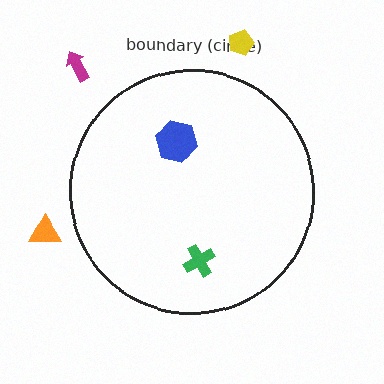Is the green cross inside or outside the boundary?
Inside.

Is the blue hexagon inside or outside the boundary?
Inside.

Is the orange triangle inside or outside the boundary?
Outside.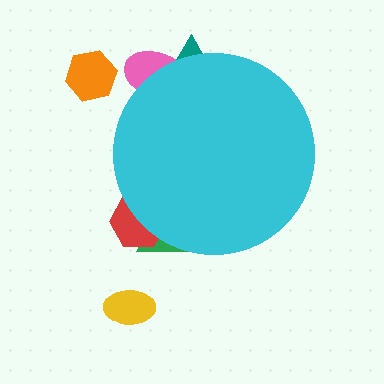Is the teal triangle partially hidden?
Yes, the teal triangle is partially hidden behind the cyan circle.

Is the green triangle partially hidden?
Yes, the green triangle is partially hidden behind the cyan circle.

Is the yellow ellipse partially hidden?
No, the yellow ellipse is fully visible.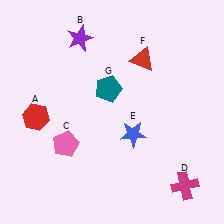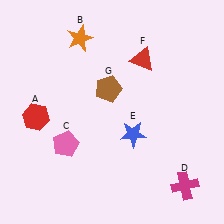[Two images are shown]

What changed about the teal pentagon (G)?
In Image 1, G is teal. In Image 2, it changed to brown.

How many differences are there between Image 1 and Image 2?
There are 2 differences between the two images.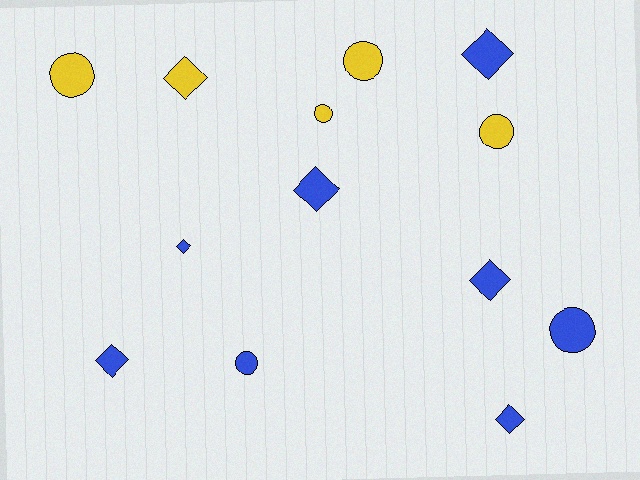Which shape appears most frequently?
Diamond, with 7 objects.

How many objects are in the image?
There are 13 objects.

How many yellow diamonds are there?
There is 1 yellow diamond.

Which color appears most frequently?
Blue, with 8 objects.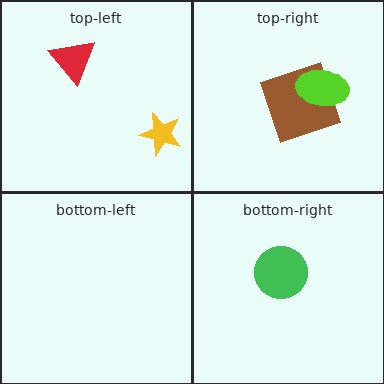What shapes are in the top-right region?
The brown square, the lime ellipse.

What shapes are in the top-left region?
The yellow star, the red triangle.